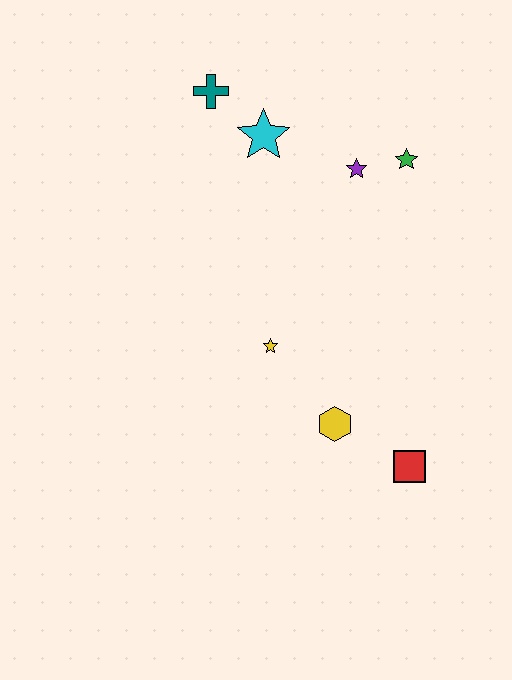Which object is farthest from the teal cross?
The red square is farthest from the teal cross.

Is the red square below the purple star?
Yes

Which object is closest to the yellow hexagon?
The red square is closest to the yellow hexagon.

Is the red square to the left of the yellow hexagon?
No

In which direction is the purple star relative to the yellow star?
The purple star is above the yellow star.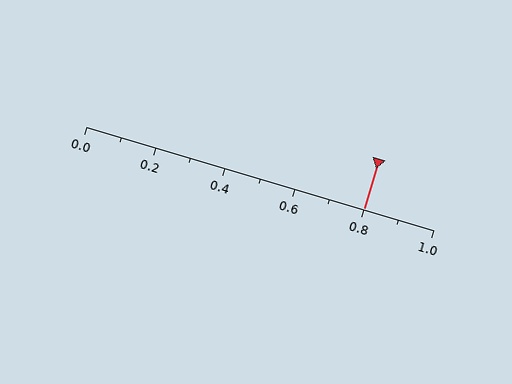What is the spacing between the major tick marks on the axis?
The major ticks are spaced 0.2 apart.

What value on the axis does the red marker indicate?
The marker indicates approximately 0.8.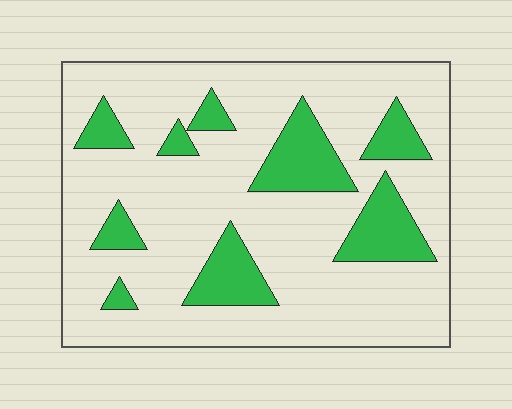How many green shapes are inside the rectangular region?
9.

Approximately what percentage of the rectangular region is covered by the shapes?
Approximately 20%.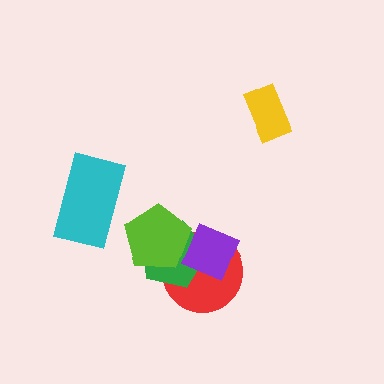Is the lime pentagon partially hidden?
Yes, it is partially covered by another shape.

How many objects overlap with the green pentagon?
3 objects overlap with the green pentagon.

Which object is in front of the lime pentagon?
The purple diamond is in front of the lime pentagon.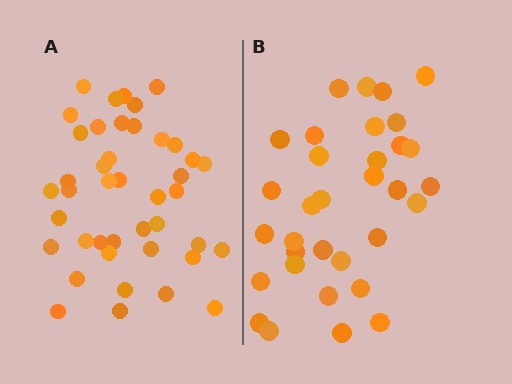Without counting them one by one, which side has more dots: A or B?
Region A (the left region) has more dots.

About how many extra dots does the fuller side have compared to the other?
Region A has roughly 8 or so more dots than region B.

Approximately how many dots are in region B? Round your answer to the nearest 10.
About 30 dots. (The exact count is 33, which rounds to 30.)